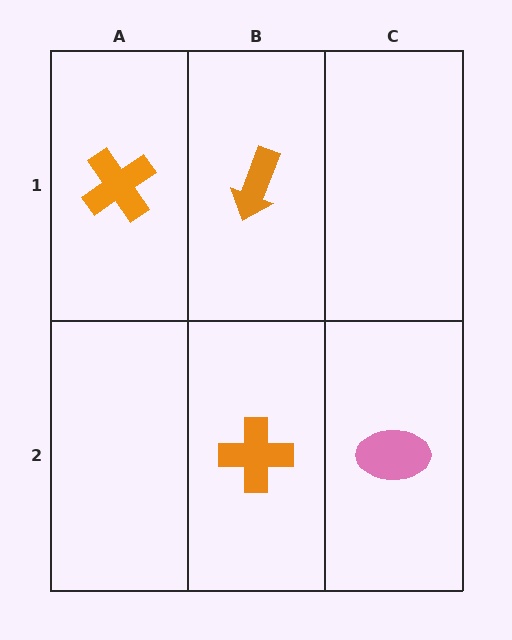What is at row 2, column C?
A pink ellipse.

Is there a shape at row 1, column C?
No, that cell is empty.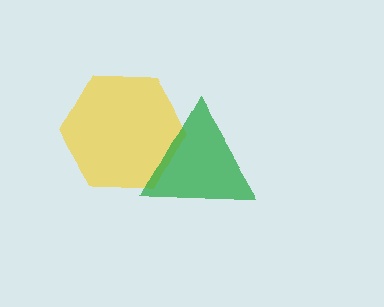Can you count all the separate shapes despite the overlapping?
Yes, there are 2 separate shapes.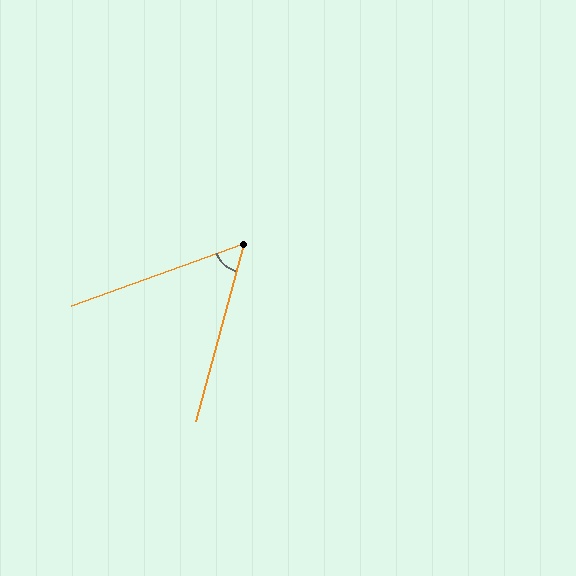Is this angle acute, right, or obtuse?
It is acute.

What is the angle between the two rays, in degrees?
Approximately 55 degrees.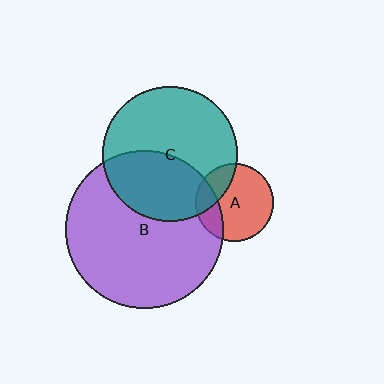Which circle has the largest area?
Circle B (purple).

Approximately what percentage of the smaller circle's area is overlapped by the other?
Approximately 20%.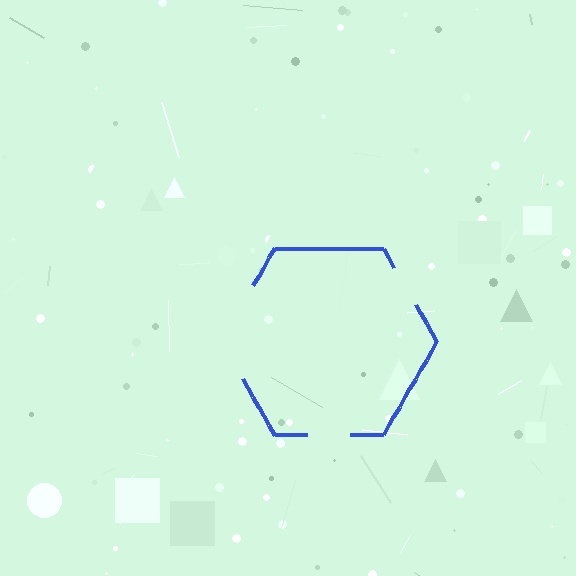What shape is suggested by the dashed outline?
The dashed outline suggests a hexagon.